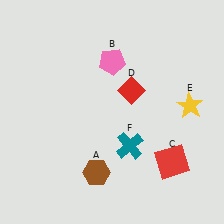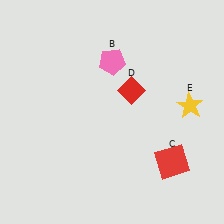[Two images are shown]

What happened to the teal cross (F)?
The teal cross (F) was removed in Image 2. It was in the bottom-right area of Image 1.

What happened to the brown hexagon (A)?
The brown hexagon (A) was removed in Image 2. It was in the bottom-left area of Image 1.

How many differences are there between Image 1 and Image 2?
There are 2 differences between the two images.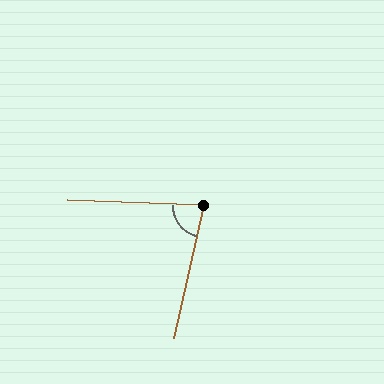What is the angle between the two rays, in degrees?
Approximately 80 degrees.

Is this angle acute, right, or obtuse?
It is acute.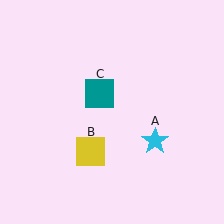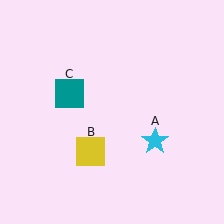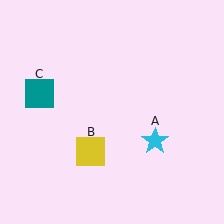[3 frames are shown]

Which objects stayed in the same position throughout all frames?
Cyan star (object A) and yellow square (object B) remained stationary.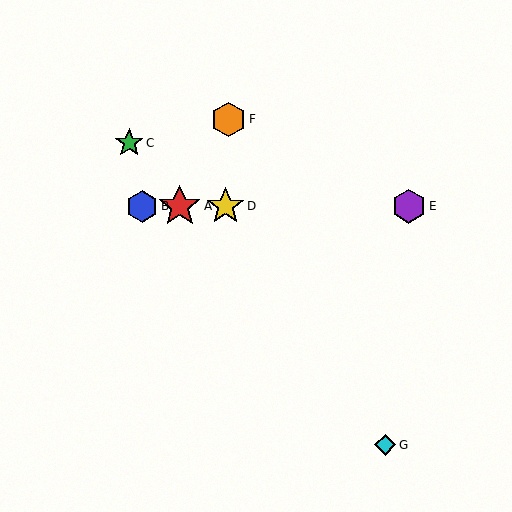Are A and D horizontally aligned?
Yes, both are at y≈206.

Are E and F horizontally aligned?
No, E is at y≈206 and F is at y≈119.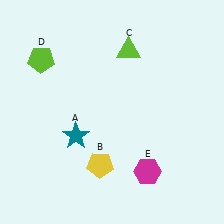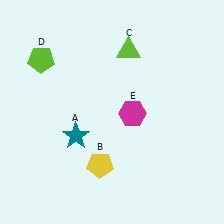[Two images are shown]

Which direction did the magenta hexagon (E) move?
The magenta hexagon (E) moved up.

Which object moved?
The magenta hexagon (E) moved up.